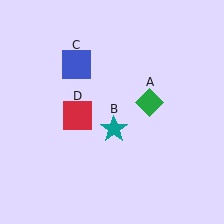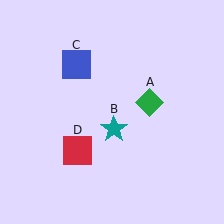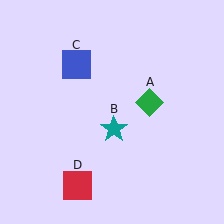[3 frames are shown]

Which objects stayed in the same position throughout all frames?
Green diamond (object A) and teal star (object B) and blue square (object C) remained stationary.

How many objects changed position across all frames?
1 object changed position: red square (object D).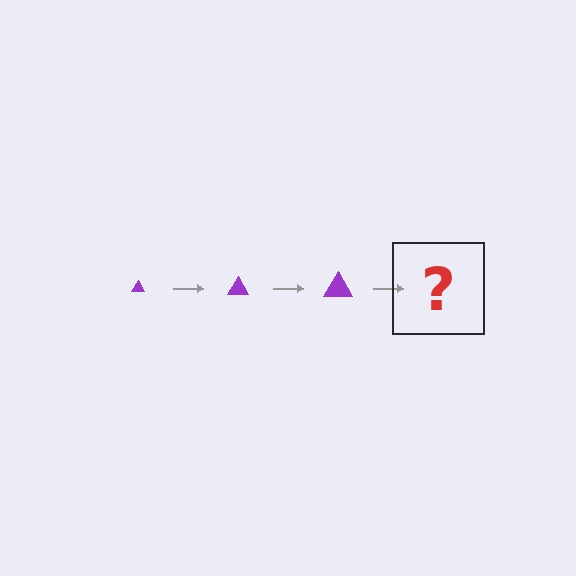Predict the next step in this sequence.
The next step is a purple triangle, larger than the previous one.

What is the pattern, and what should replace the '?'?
The pattern is that the triangle gets progressively larger each step. The '?' should be a purple triangle, larger than the previous one.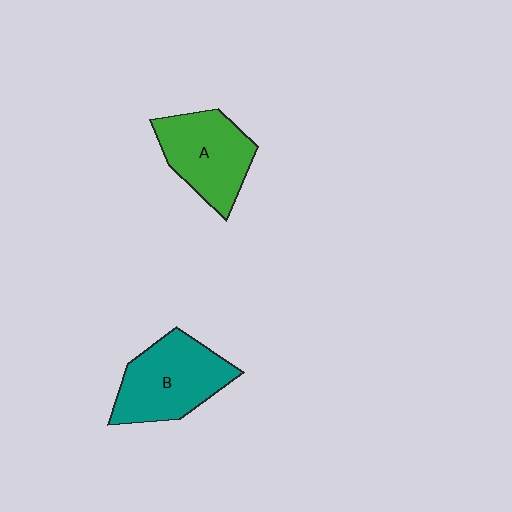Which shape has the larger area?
Shape B (teal).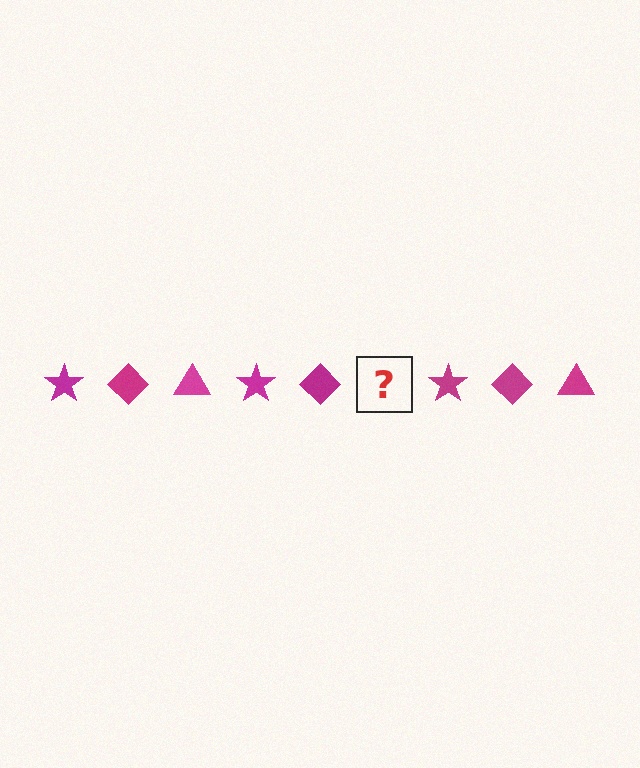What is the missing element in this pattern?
The missing element is a magenta triangle.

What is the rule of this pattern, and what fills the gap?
The rule is that the pattern cycles through star, diamond, triangle shapes in magenta. The gap should be filled with a magenta triangle.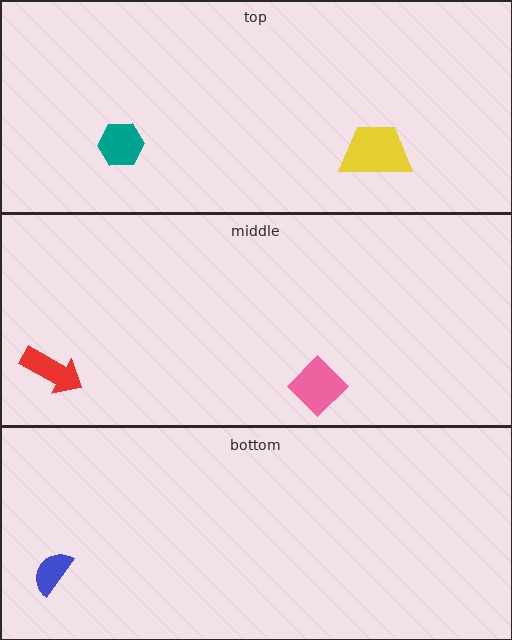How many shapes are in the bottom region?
1.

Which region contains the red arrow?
The middle region.